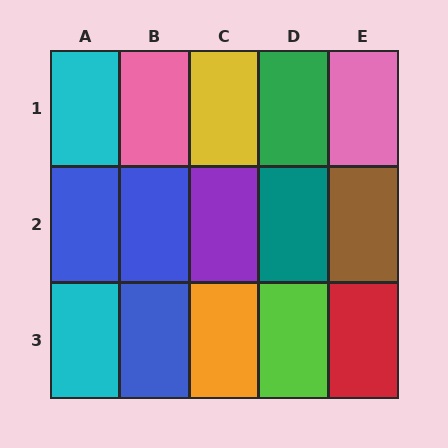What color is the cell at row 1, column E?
Pink.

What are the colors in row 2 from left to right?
Blue, blue, purple, teal, brown.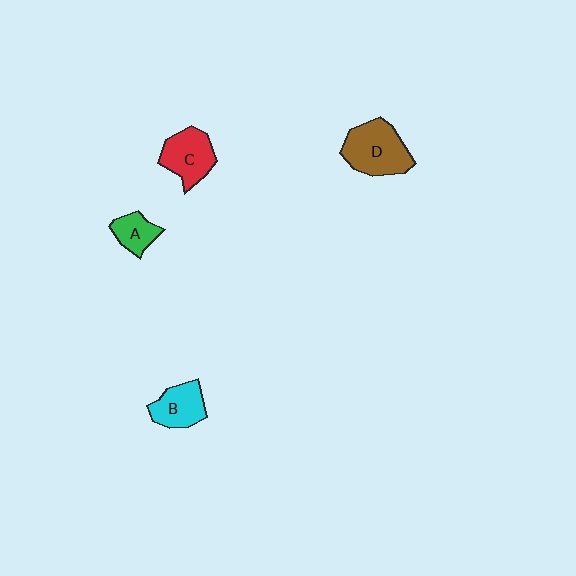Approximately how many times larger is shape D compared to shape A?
Approximately 2.1 times.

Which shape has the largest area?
Shape D (brown).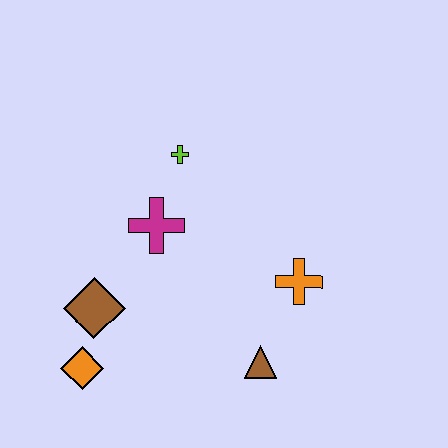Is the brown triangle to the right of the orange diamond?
Yes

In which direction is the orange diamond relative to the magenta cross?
The orange diamond is below the magenta cross.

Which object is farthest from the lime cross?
The orange diamond is farthest from the lime cross.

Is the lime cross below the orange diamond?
No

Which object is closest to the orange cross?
The brown triangle is closest to the orange cross.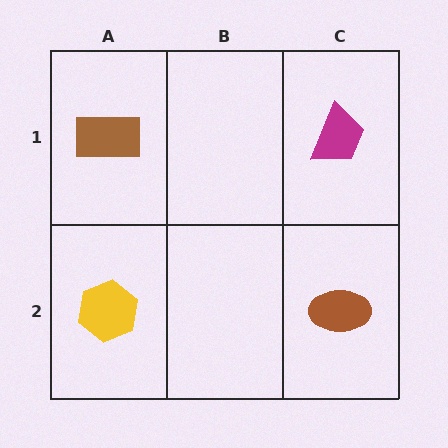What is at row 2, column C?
A brown ellipse.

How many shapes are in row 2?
2 shapes.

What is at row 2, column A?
A yellow hexagon.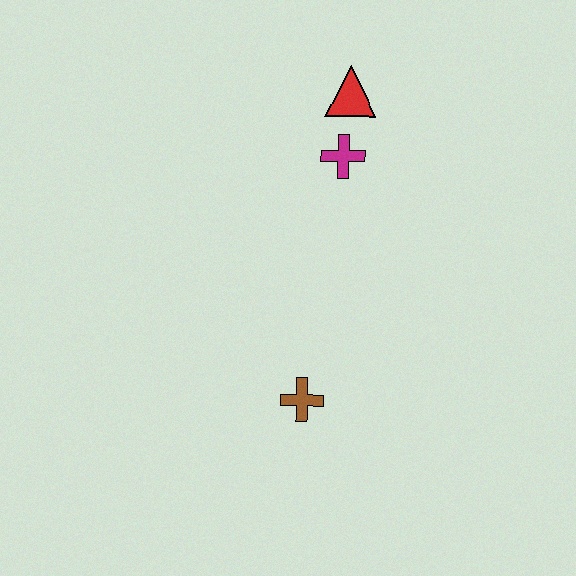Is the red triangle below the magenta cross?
No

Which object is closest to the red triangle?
The magenta cross is closest to the red triangle.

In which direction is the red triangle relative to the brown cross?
The red triangle is above the brown cross.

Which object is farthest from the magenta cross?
The brown cross is farthest from the magenta cross.